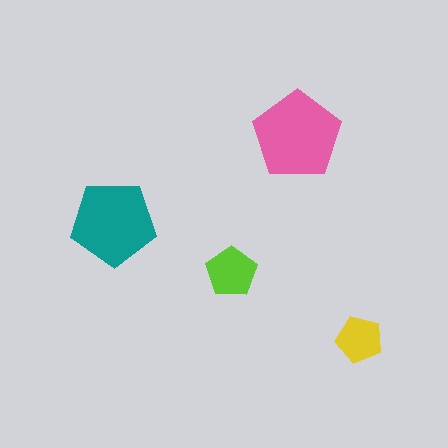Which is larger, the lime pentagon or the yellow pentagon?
The lime one.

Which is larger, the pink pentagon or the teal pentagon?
The pink one.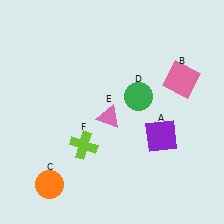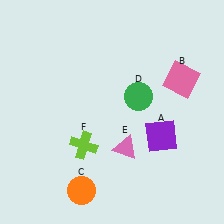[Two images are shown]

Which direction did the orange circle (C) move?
The orange circle (C) moved right.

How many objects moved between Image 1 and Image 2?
2 objects moved between the two images.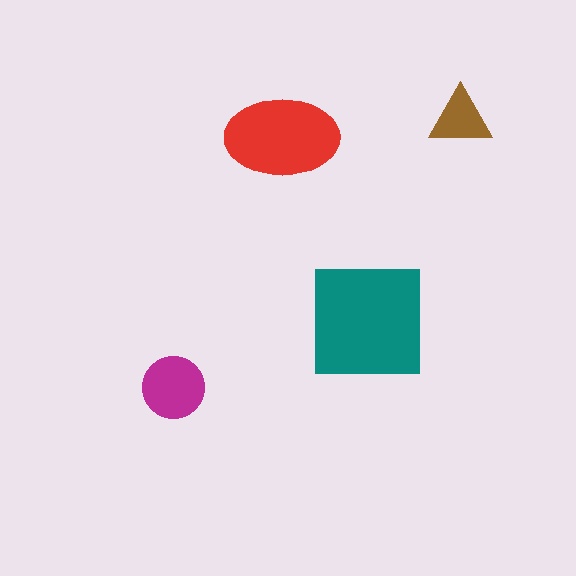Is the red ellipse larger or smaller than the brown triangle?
Larger.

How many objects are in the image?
There are 4 objects in the image.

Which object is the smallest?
The brown triangle.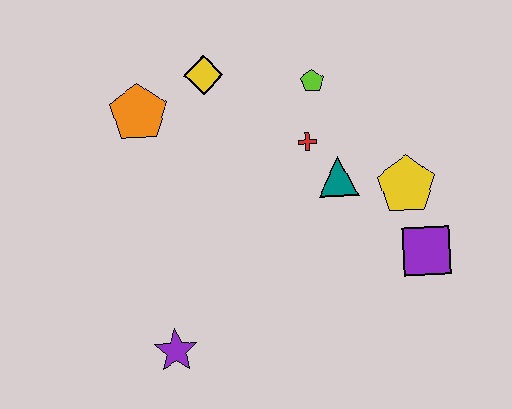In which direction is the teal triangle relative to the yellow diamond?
The teal triangle is to the right of the yellow diamond.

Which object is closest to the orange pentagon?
The yellow diamond is closest to the orange pentagon.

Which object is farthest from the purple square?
The orange pentagon is farthest from the purple square.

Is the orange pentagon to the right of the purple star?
No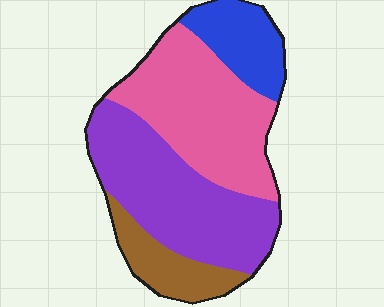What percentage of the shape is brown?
Brown covers about 15% of the shape.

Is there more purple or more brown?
Purple.